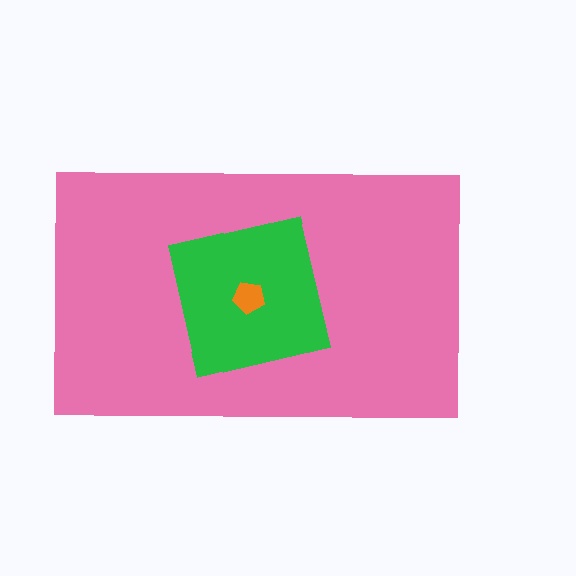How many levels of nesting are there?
3.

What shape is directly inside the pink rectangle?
The green square.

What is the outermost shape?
The pink rectangle.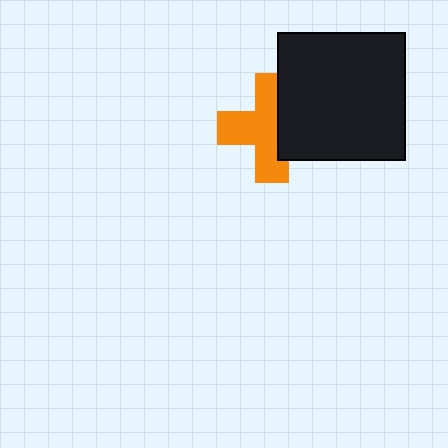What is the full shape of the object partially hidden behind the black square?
The partially hidden object is an orange cross.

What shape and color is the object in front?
The object in front is a black square.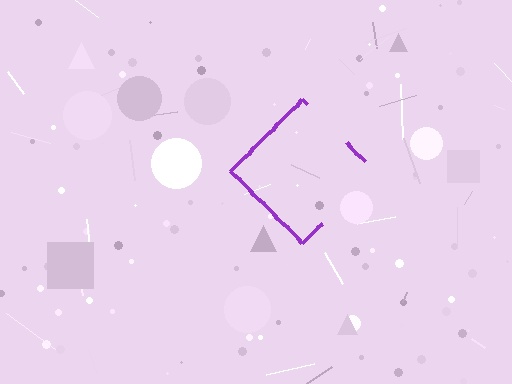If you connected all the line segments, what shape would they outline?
They would outline a diamond.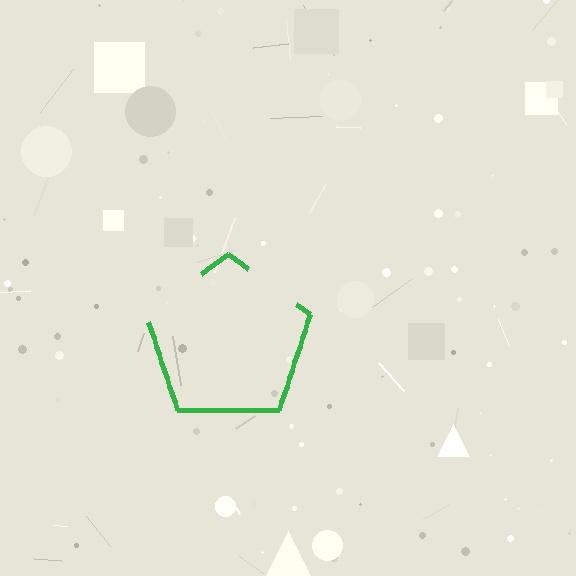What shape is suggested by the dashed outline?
The dashed outline suggests a pentagon.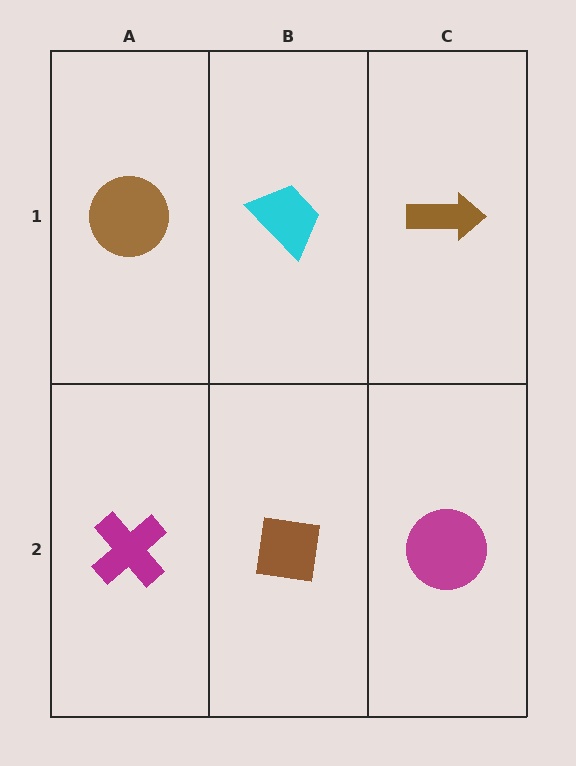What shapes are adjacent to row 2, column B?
A cyan trapezoid (row 1, column B), a magenta cross (row 2, column A), a magenta circle (row 2, column C).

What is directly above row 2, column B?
A cyan trapezoid.